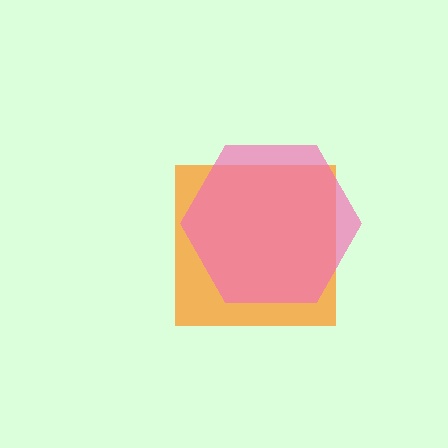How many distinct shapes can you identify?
There are 2 distinct shapes: an orange square, a pink hexagon.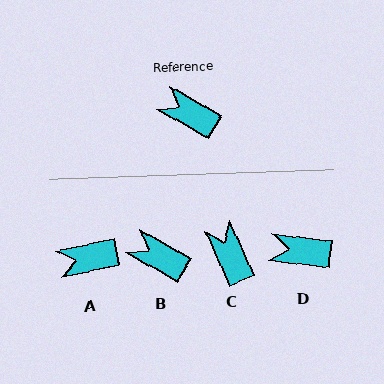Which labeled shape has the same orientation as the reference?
B.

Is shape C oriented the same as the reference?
No, it is off by about 36 degrees.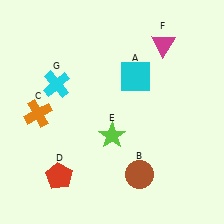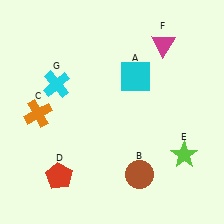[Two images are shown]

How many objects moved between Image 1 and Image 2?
1 object moved between the two images.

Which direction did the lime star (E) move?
The lime star (E) moved right.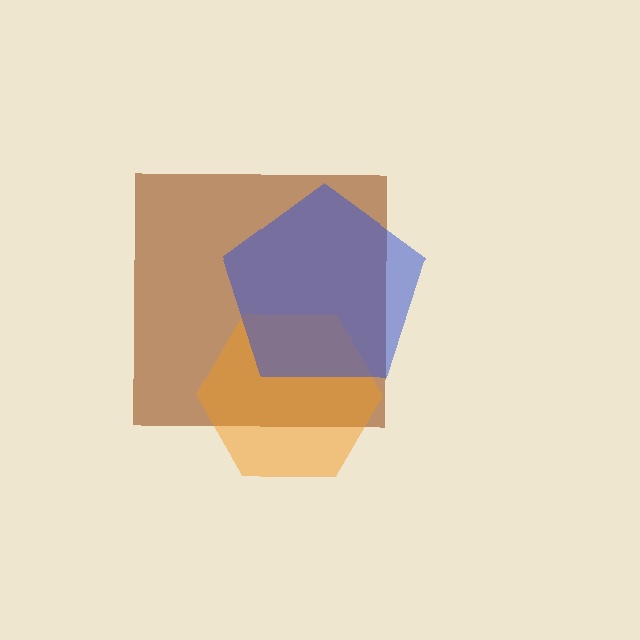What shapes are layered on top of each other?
The layered shapes are: a brown square, an orange hexagon, a blue pentagon.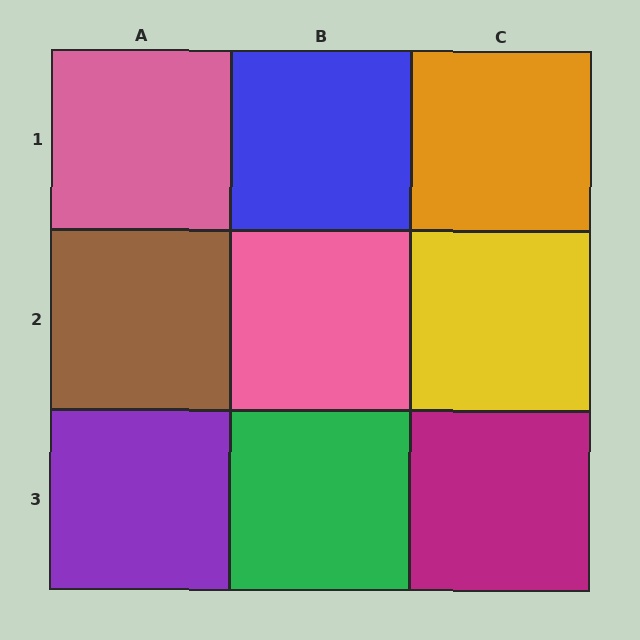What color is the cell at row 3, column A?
Purple.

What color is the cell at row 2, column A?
Brown.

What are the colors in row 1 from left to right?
Pink, blue, orange.